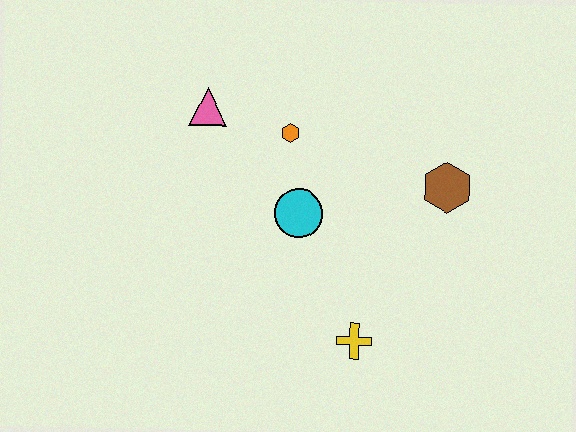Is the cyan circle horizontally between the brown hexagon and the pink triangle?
Yes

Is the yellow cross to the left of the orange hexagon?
No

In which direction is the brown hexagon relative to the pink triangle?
The brown hexagon is to the right of the pink triangle.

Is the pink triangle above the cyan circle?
Yes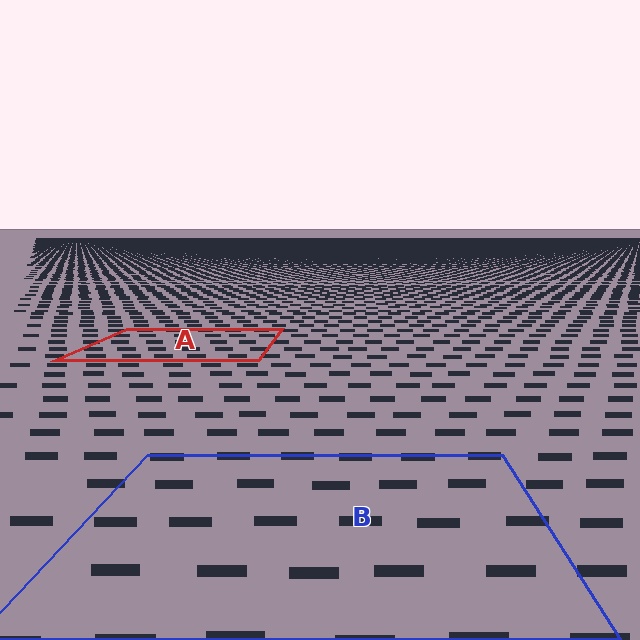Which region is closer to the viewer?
Region B is closer. The texture elements there are larger and more spread out.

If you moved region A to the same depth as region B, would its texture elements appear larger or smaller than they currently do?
They would appear larger. At a closer depth, the same texture elements are projected at a bigger on-screen size.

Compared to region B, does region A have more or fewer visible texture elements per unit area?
Region A has more texture elements per unit area — they are packed more densely because it is farther away.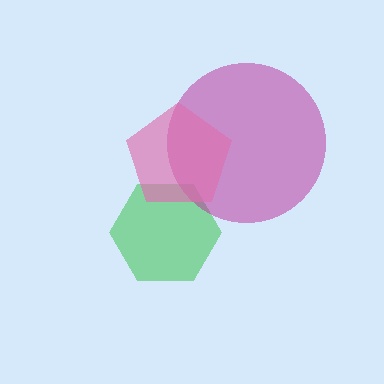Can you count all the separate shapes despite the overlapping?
Yes, there are 3 separate shapes.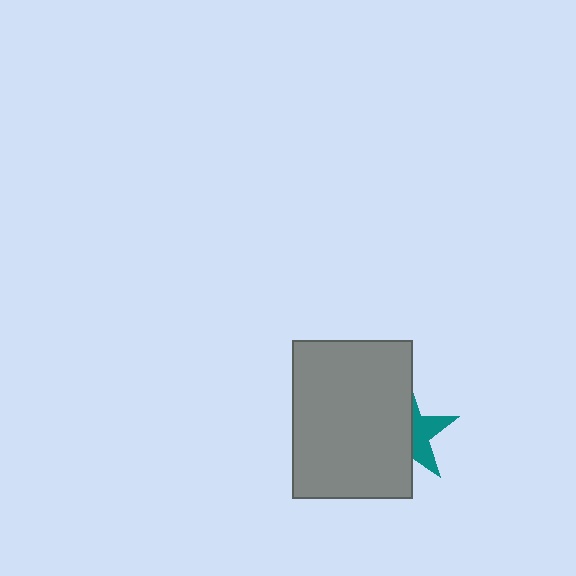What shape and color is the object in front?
The object in front is a gray rectangle.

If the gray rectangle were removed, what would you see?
You would see the complete teal star.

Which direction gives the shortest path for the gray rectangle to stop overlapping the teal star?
Moving left gives the shortest separation.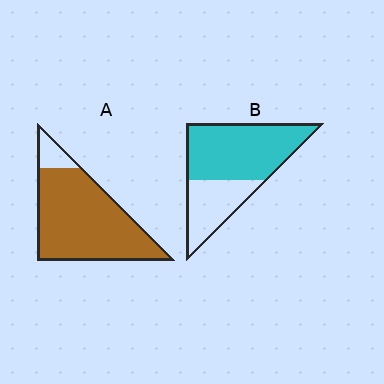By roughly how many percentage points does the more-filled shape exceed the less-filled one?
By roughly 25 percentage points (A over B).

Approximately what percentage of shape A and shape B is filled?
A is approximately 90% and B is approximately 65%.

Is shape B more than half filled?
Yes.